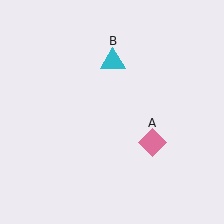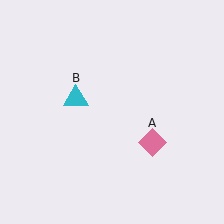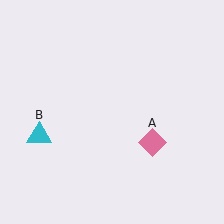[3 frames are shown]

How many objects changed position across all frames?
1 object changed position: cyan triangle (object B).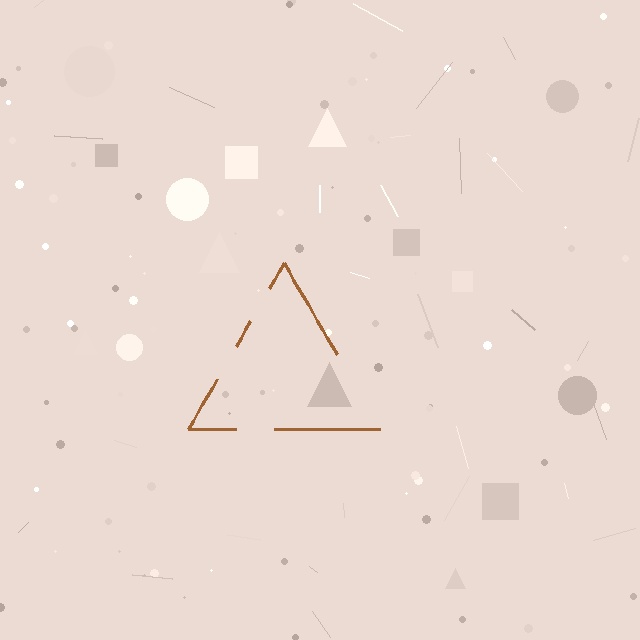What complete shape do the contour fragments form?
The contour fragments form a triangle.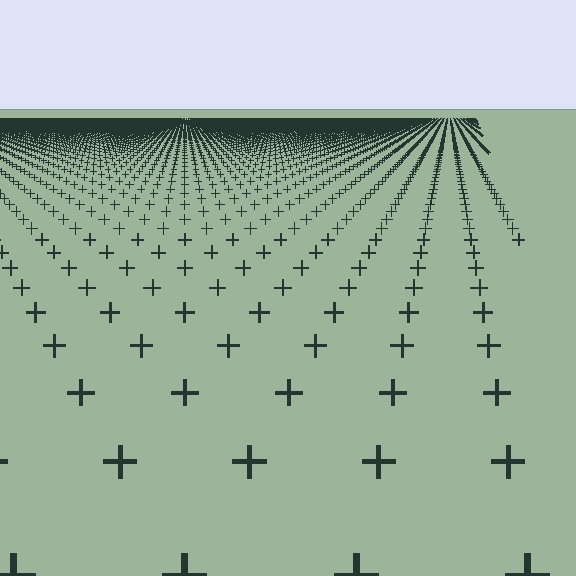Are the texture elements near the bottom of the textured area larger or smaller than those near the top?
Larger. Near the bottom, elements are closer to the viewer and appear at a bigger on-screen size.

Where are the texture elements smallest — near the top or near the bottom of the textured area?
Near the top.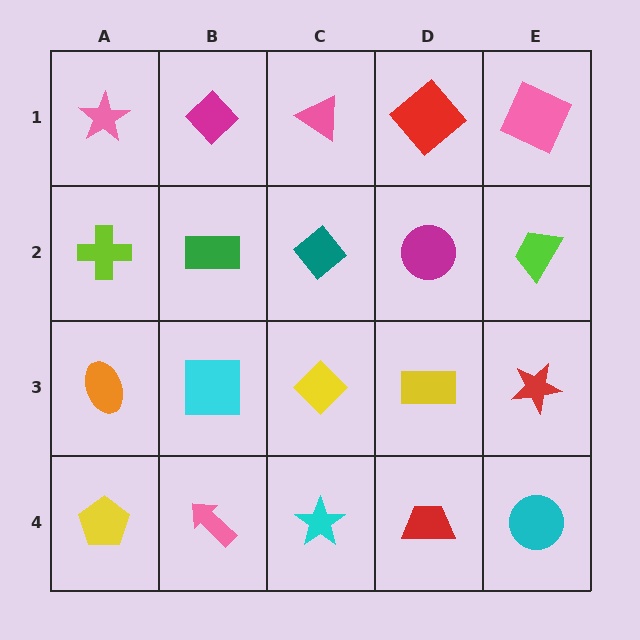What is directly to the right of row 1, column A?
A magenta diamond.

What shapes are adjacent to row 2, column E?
A pink square (row 1, column E), a red star (row 3, column E), a magenta circle (row 2, column D).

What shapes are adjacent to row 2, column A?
A pink star (row 1, column A), an orange ellipse (row 3, column A), a green rectangle (row 2, column B).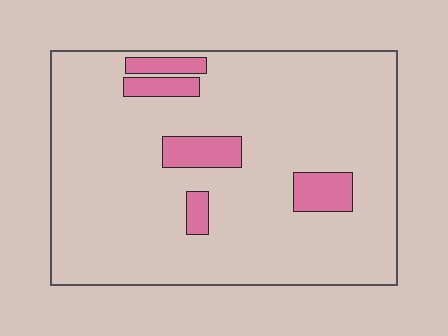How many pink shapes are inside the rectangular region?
5.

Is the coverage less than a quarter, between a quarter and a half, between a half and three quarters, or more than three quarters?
Less than a quarter.